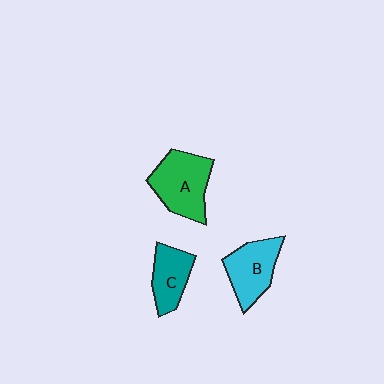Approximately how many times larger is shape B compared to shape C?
Approximately 1.2 times.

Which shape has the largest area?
Shape A (green).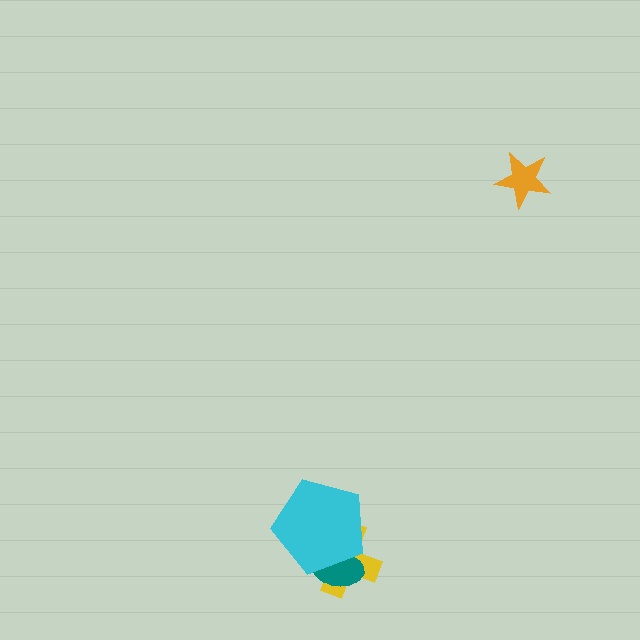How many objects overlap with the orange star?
0 objects overlap with the orange star.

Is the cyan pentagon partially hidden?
No, no other shape covers it.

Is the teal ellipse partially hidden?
Yes, it is partially covered by another shape.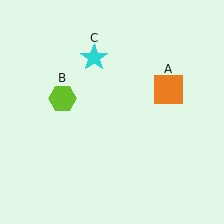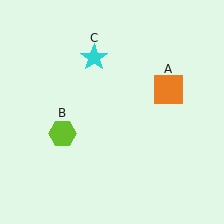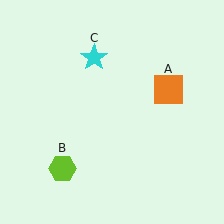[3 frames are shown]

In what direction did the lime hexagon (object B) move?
The lime hexagon (object B) moved down.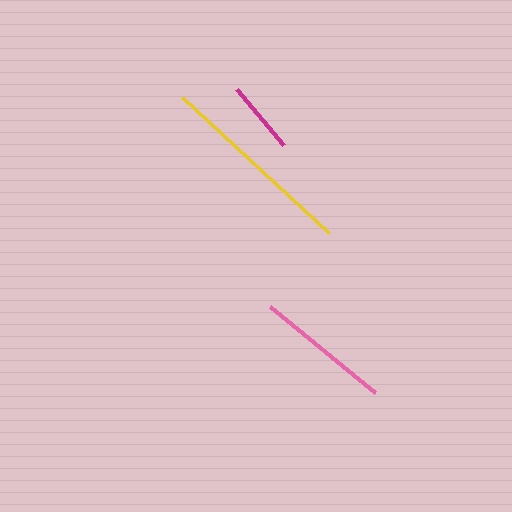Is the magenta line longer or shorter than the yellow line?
The yellow line is longer than the magenta line.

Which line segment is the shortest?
The magenta line is the shortest at approximately 73 pixels.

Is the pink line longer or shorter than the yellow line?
The yellow line is longer than the pink line.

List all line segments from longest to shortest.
From longest to shortest: yellow, pink, magenta.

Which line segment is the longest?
The yellow line is the longest at approximately 200 pixels.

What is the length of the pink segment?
The pink segment is approximately 135 pixels long.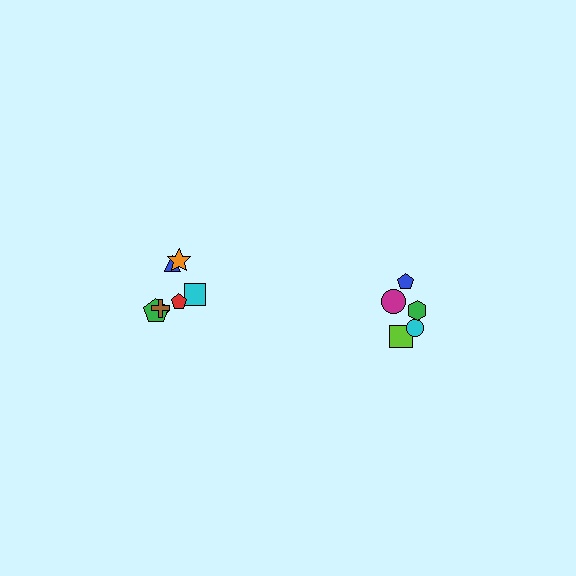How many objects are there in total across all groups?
There are 12 objects.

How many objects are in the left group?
There are 7 objects.